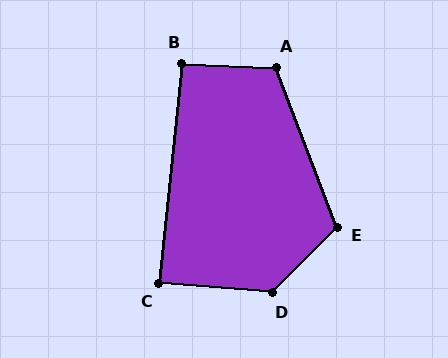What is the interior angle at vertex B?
Approximately 94 degrees (approximately right).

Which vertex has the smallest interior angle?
C, at approximately 88 degrees.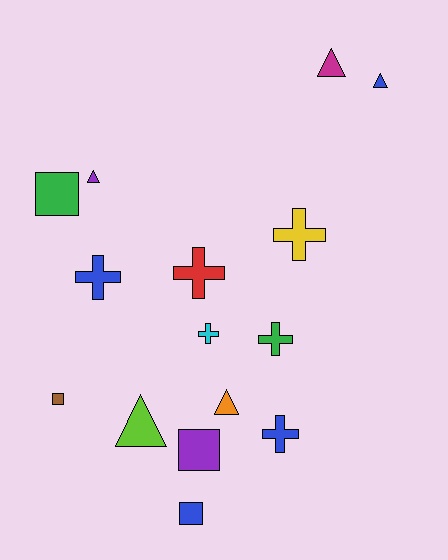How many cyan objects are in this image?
There is 1 cyan object.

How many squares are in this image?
There are 4 squares.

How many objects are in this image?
There are 15 objects.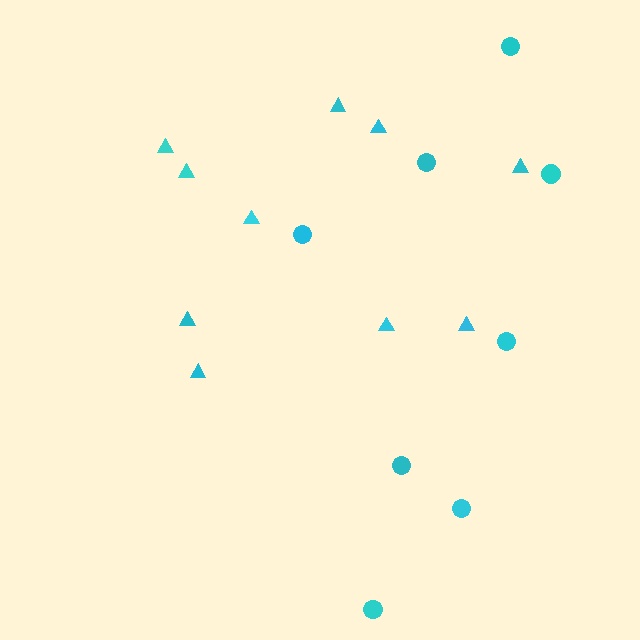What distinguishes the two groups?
There are 2 groups: one group of triangles (10) and one group of circles (8).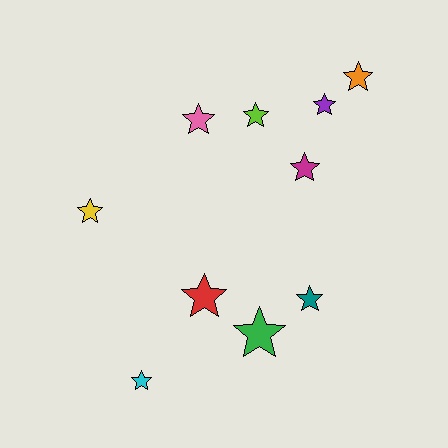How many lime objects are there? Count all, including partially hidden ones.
There is 1 lime object.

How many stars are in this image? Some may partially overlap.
There are 10 stars.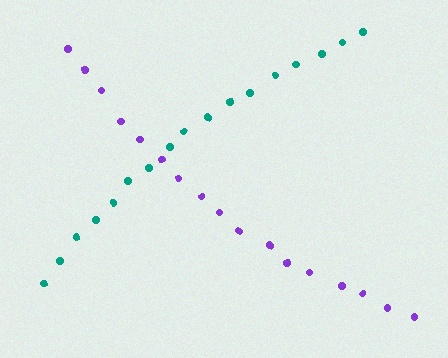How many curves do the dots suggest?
There are 2 distinct paths.